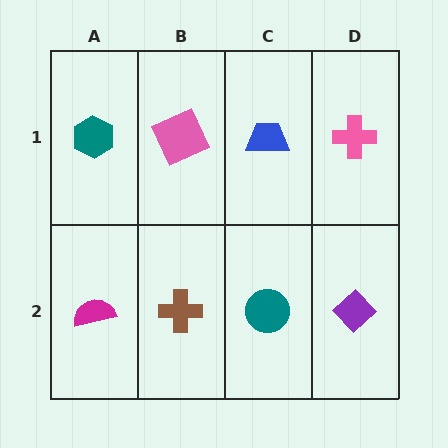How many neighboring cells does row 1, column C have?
3.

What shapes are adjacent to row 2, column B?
A pink square (row 1, column B), a magenta semicircle (row 2, column A), a teal circle (row 2, column C).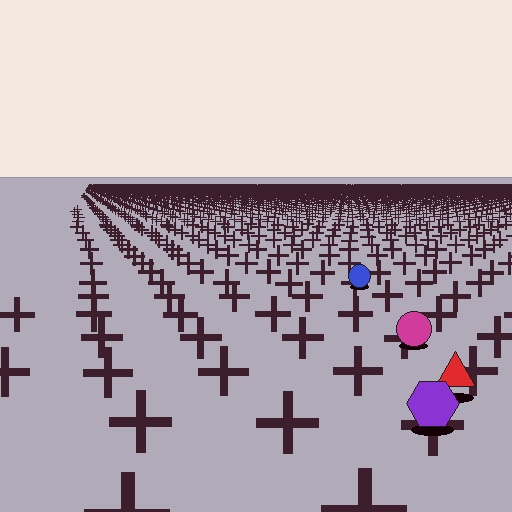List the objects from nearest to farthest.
From nearest to farthest: the purple hexagon, the red triangle, the magenta circle, the blue circle.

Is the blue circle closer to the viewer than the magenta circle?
No. The magenta circle is closer — you can tell from the texture gradient: the ground texture is coarser near it.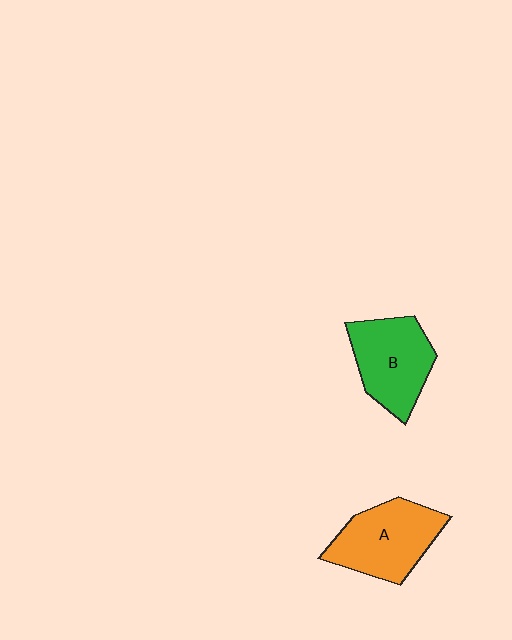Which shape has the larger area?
Shape A (orange).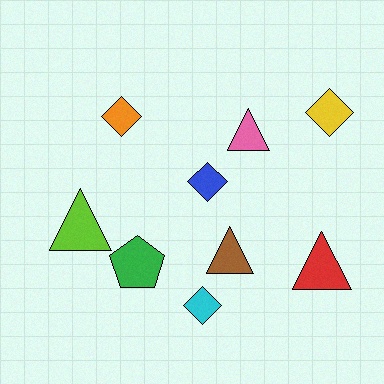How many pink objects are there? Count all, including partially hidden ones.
There is 1 pink object.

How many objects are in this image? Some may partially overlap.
There are 9 objects.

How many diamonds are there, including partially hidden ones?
There are 4 diamonds.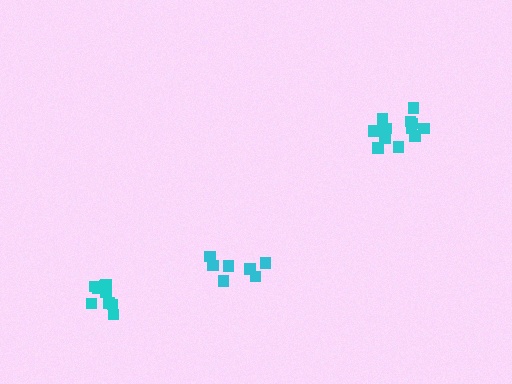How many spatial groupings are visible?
There are 3 spatial groupings.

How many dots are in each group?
Group 1: 12 dots, Group 2: 7 dots, Group 3: 9 dots (28 total).